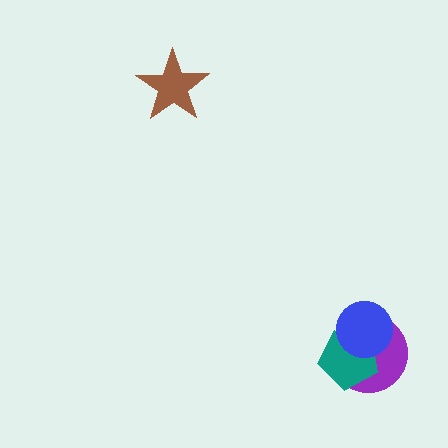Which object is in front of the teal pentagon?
The blue circle is in front of the teal pentagon.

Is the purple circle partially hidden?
Yes, it is partially covered by another shape.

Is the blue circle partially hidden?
No, no other shape covers it.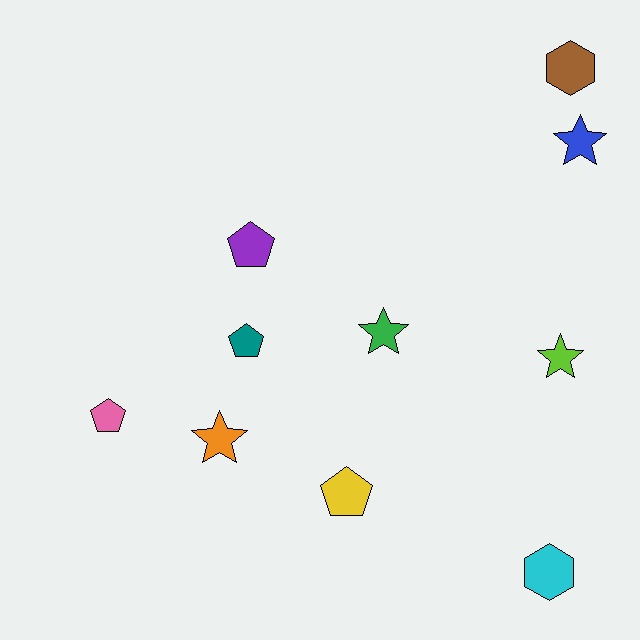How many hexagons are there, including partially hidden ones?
There are 2 hexagons.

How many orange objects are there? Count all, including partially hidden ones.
There is 1 orange object.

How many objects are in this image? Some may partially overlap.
There are 10 objects.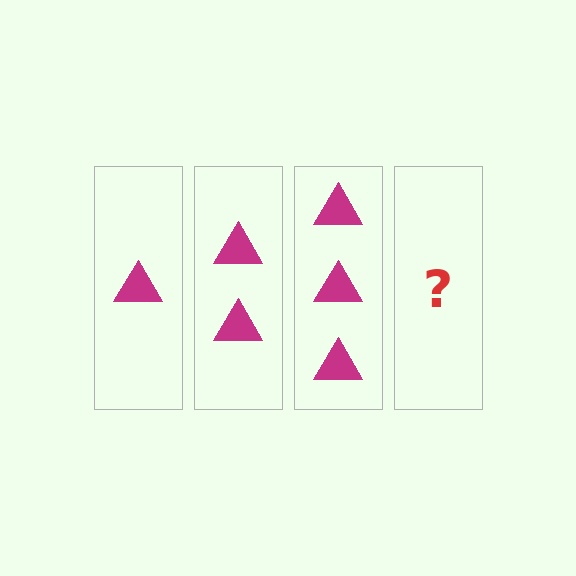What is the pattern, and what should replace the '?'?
The pattern is that each step adds one more triangle. The '?' should be 4 triangles.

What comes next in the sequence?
The next element should be 4 triangles.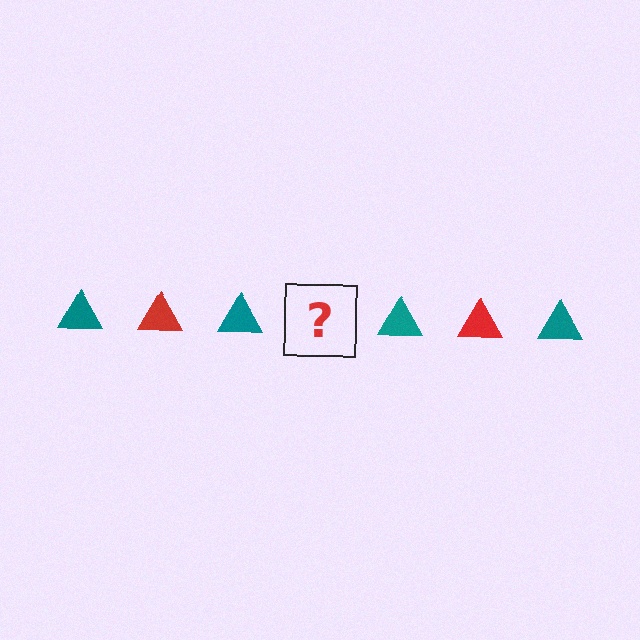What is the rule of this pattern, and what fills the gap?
The rule is that the pattern cycles through teal, red triangles. The gap should be filled with a red triangle.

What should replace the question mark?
The question mark should be replaced with a red triangle.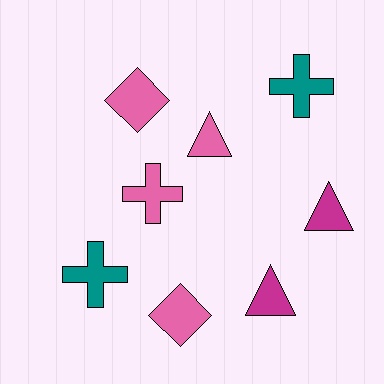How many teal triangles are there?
There are no teal triangles.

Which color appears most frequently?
Pink, with 4 objects.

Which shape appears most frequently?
Cross, with 3 objects.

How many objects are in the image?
There are 8 objects.